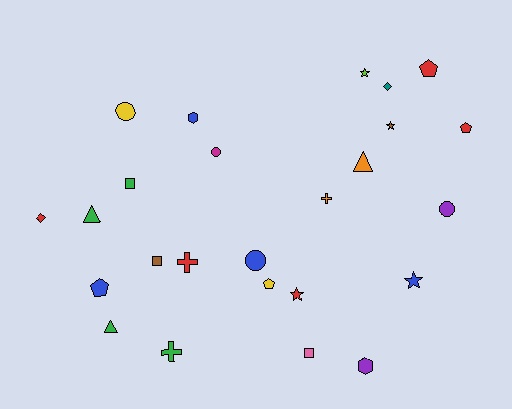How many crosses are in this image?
There are 3 crosses.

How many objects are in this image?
There are 25 objects.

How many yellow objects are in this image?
There are 2 yellow objects.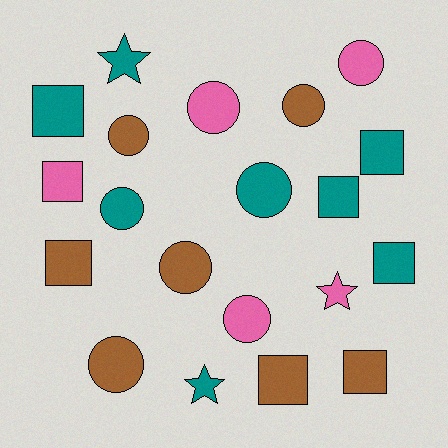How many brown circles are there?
There are 4 brown circles.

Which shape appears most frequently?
Circle, with 9 objects.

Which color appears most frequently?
Teal, with 8 objects.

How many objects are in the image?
There are 20 objects.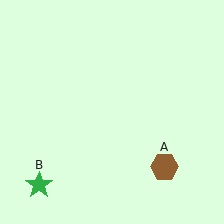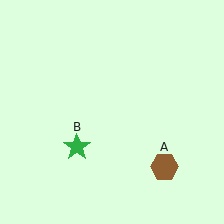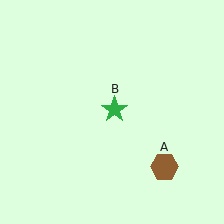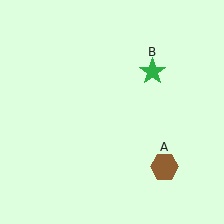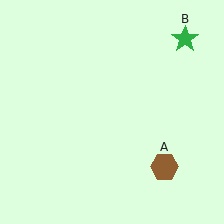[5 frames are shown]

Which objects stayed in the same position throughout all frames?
Brown hexagon (object A) remained stationary.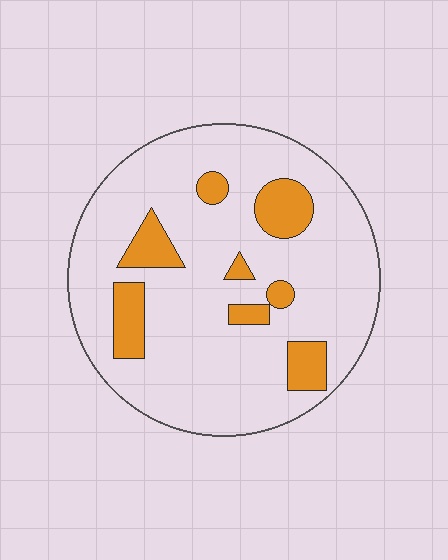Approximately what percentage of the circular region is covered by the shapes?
Approximately 15%.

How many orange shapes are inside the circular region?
8.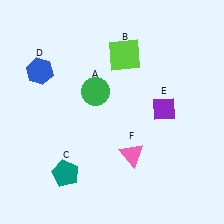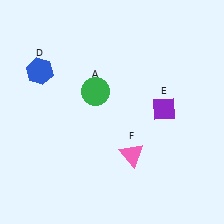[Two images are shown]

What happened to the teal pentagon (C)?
The teal pentagon (C) was removed in Image 2. It was in the bottom-left area of Image 1.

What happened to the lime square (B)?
The lime square (B) was removed in Image 2. It was in the top-right area of Image 1.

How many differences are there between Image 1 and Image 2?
There are 2 differences between the two images.